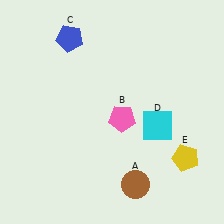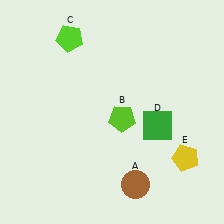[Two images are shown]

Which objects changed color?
B changed from pink to lime. C changed from blue to lime. D changed from cyan to green.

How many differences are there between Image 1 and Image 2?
There are 3 differences between the two images.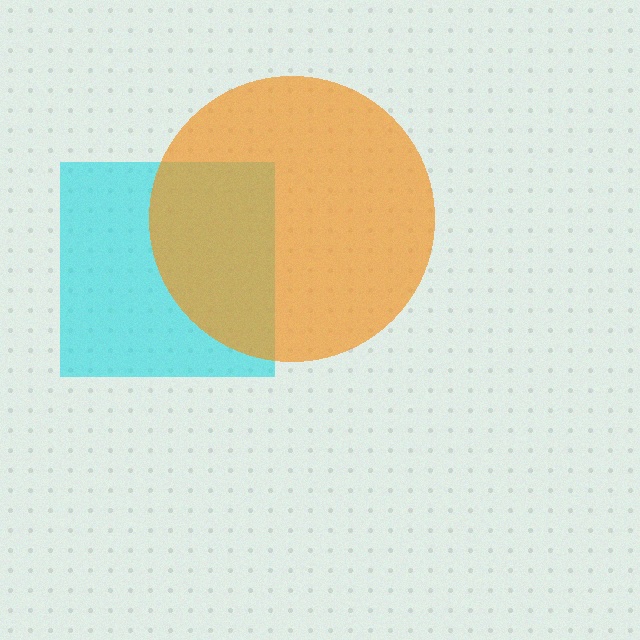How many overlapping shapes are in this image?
There are 2 overlapping shapes in the image.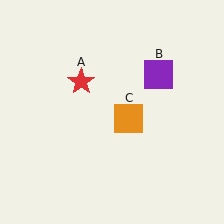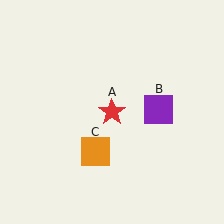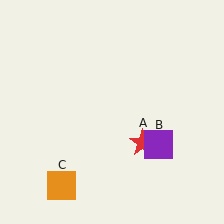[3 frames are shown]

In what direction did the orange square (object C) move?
The orange square (object C) moved down and to the left.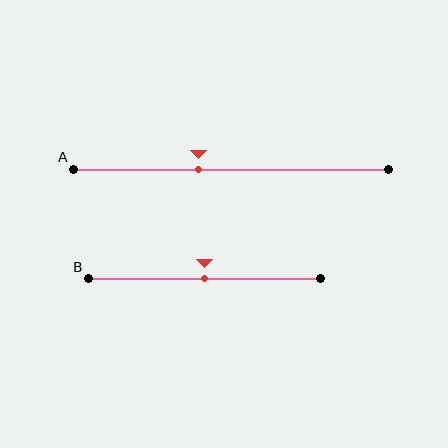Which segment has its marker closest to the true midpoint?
Segment B has its marker closest to the true midpoint.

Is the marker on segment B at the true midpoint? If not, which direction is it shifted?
Yes, the marker on segment B is at the true midpoint.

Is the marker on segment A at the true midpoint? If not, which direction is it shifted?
No, the marker on segment A is shifted to the left by about 10% of the segment length.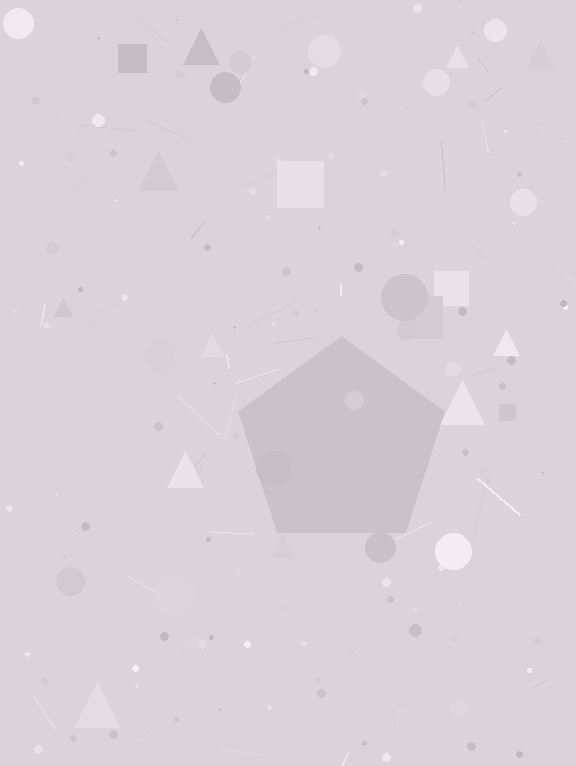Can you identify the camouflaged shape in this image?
The camouflaged shape is a pentagon.